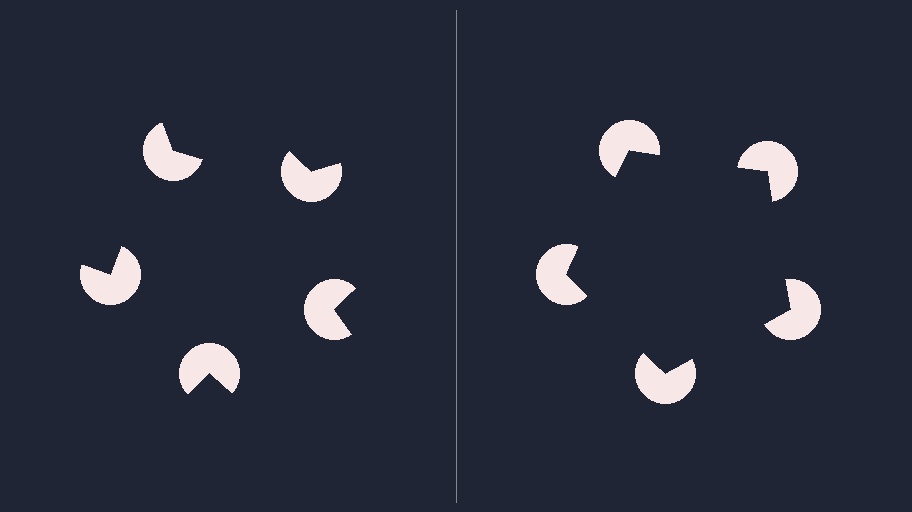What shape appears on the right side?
An illusory pentagon.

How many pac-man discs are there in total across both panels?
10 — 5 on each side.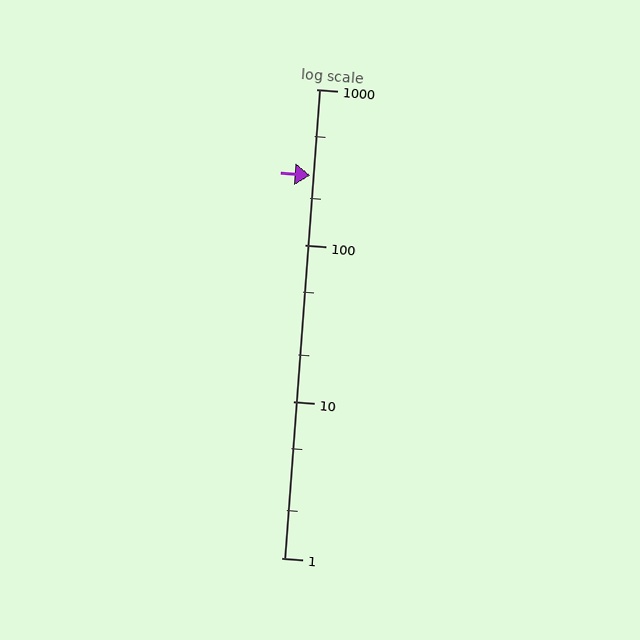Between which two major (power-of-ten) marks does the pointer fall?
The pointer is between 100 and 1000.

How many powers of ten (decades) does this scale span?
The scale spans 3 decades, from 1 to 1000.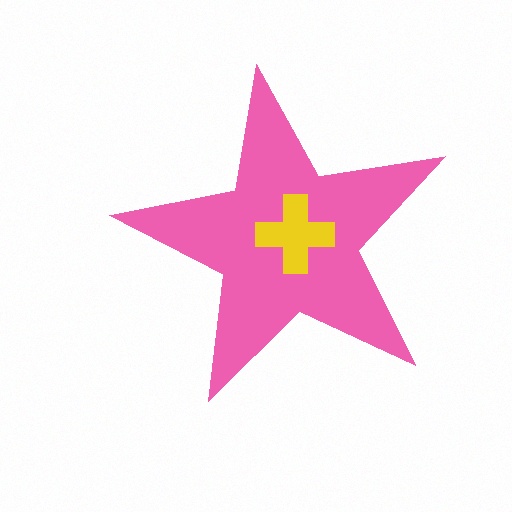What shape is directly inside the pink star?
The yellow cross.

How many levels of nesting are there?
2.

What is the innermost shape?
The yellow cross.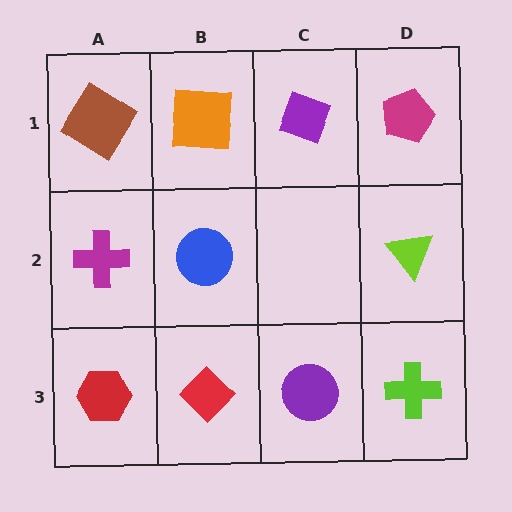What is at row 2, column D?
A lime triangle.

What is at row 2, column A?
A magenta cross.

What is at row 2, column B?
A blue circle.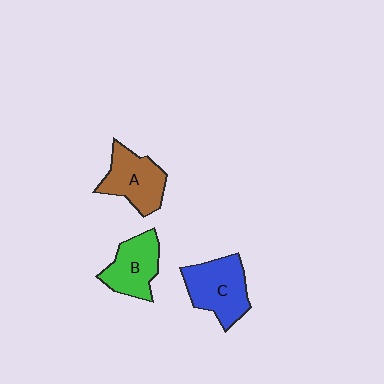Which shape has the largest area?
Shape C (blue).